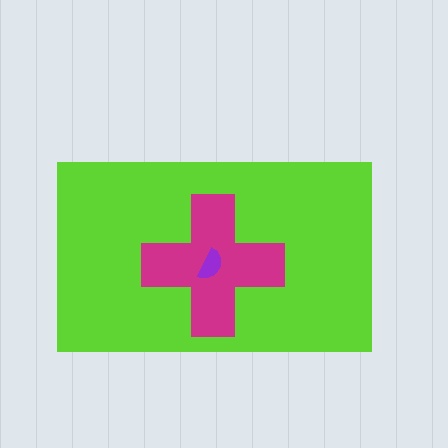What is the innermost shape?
The purple semicircle.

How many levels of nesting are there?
3.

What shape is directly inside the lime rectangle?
The magenta cross.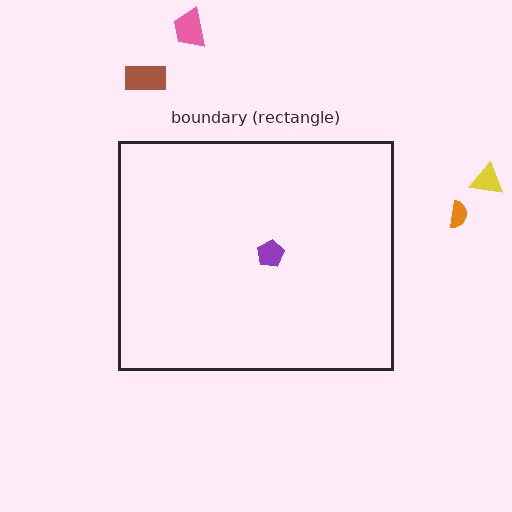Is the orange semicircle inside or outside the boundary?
Outside.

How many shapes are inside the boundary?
1 inside, 4 outside.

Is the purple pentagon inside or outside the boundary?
Inside.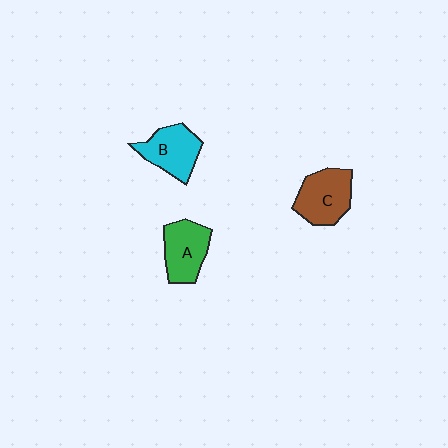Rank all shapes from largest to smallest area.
From largest to smallest: C (brown), A (green), B (cyan).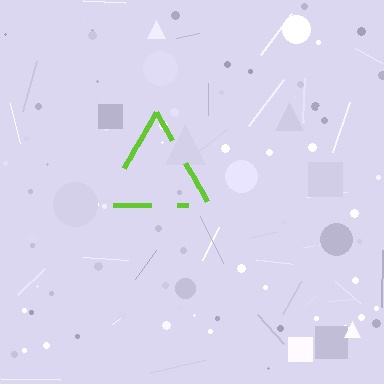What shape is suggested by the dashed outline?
The dashed outline suggests a triangle.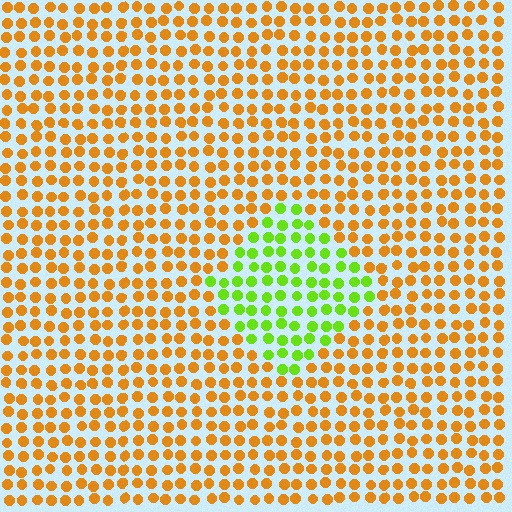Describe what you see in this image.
The image is filled with small orange elements in a uniform arrangement. A diamond-shaped region is visible where the elements are tinted to a slightly different hue, forming a subtle color boundary.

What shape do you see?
I see a diamond.